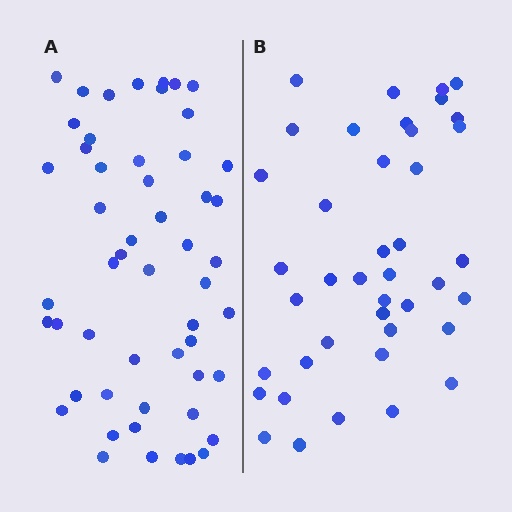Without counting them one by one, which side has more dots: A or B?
Region A (the left region) has more dots.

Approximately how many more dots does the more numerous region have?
Region A has roughly 12 or so more dots than region B.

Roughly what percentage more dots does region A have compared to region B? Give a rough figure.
About 30% more.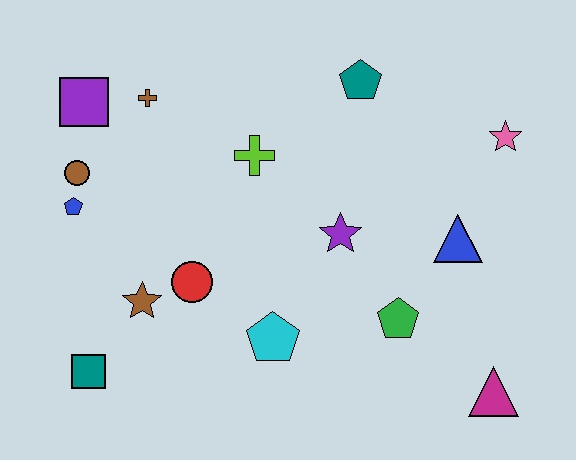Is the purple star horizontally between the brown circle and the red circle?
No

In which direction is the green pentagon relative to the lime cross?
The green pentagon is below the lime cross.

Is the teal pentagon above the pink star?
Yes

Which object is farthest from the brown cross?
The magenta triangle is farthest from the brown cross.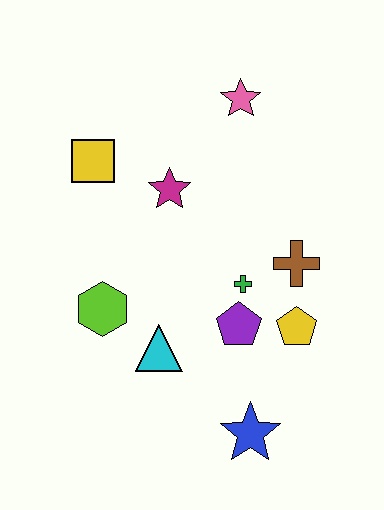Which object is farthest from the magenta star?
The blue star is farthest from the magenta star.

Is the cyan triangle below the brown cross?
Yes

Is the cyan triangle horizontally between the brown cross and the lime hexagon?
Yes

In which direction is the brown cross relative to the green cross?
The brown cross is to the right of the green cross.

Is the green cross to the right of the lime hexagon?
Yes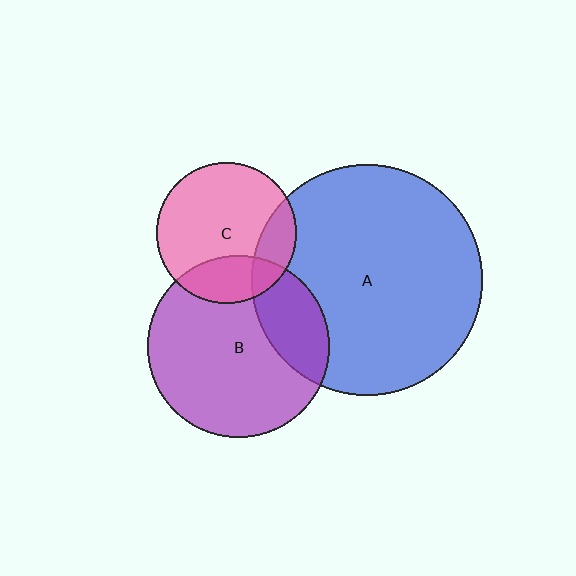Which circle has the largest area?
Circle A (blue).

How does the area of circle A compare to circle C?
Approximately 2.7 times.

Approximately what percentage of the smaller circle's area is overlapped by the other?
Approximately 25%.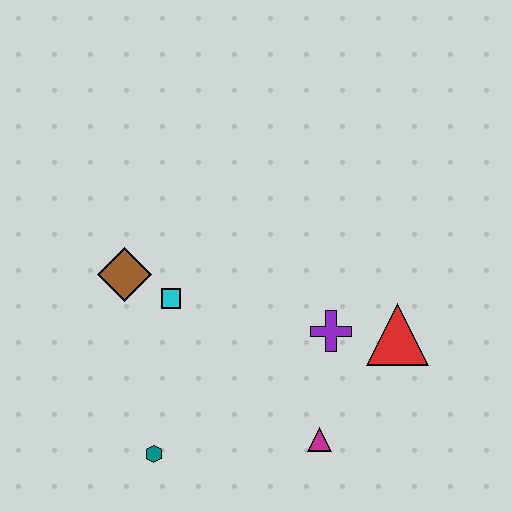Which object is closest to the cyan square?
The brown diamond is closest to the cyan square.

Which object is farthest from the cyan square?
The red triangle is farthest from the cyan square.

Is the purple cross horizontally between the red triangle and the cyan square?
Yes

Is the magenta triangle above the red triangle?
No